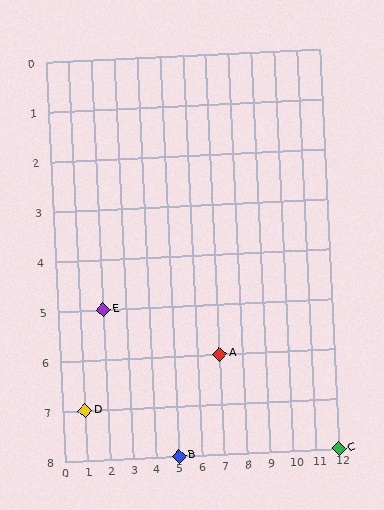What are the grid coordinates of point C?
Point C is at grid coordinates (12, 8).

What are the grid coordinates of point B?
Point B is at grid coordinates (5, 8).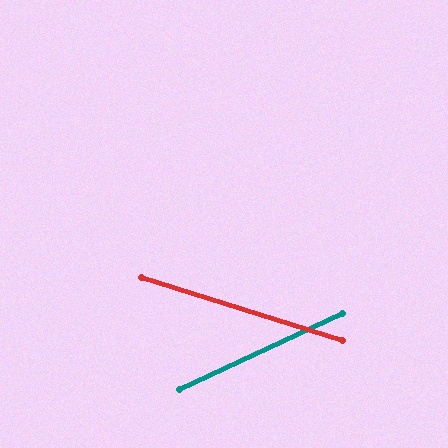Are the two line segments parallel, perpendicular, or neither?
Neither parallel nor perpendicular — they differ by about 43°.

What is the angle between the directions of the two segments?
Approximately 43 degrees.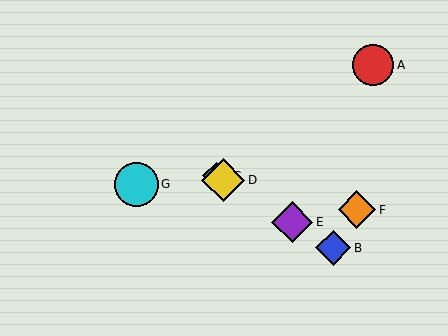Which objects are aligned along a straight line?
Objects B, C, D, E are aligned along a straight line.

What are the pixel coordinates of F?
Object F is at (357, 210).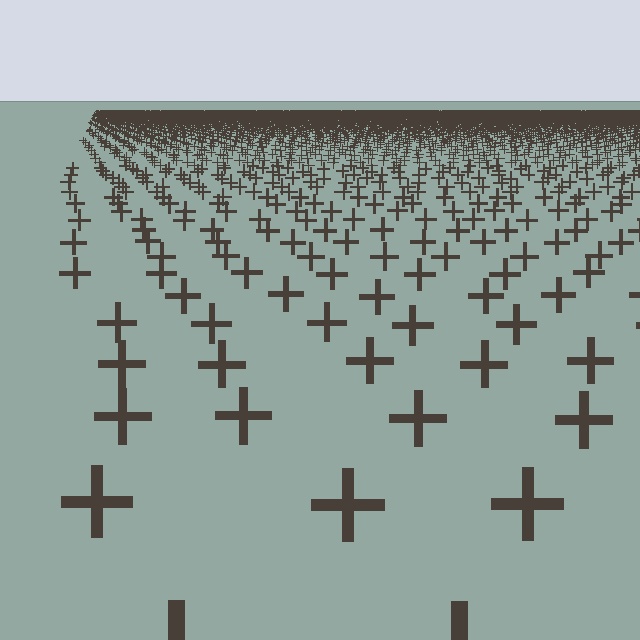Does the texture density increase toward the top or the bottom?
Density increases toward the top.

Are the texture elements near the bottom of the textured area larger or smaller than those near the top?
Larger. Near the bottom, elements are closer to the viewer and appear at a bigger on-screen size.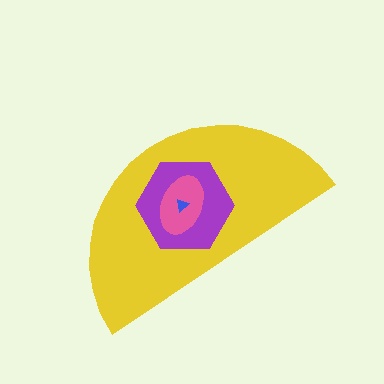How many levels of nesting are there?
4.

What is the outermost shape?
The yellow semicircle.